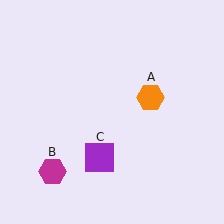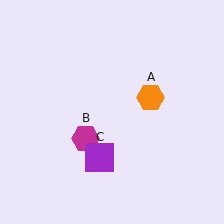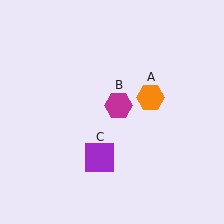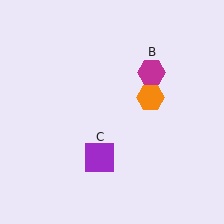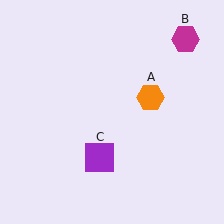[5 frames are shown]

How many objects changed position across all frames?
1 object changed position: magenta hexagon (object B).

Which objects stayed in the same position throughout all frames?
Orange hexagon (object A) and purple square (object C) remained stationary.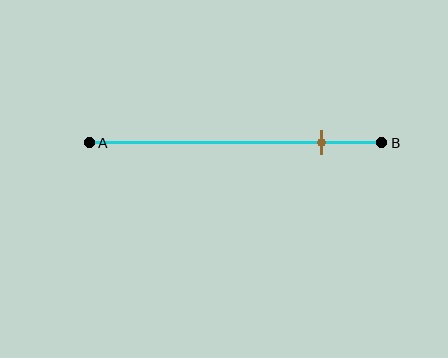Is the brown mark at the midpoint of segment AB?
No, the mark is at about 80% from A, not at the 50% midpoint.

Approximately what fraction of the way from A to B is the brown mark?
The brown mark is approximately 80% of the way from A to B.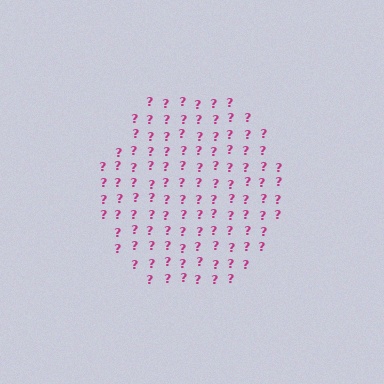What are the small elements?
The small elements are question marks.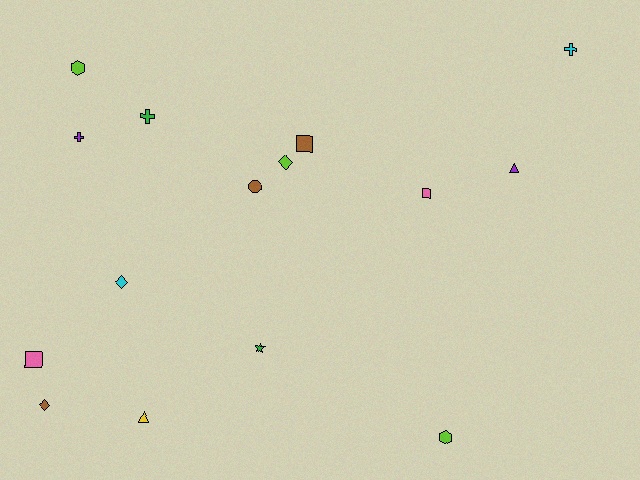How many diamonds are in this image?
There are 3 diamonds.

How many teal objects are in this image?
There are no teal objects.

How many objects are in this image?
There are 15 objects.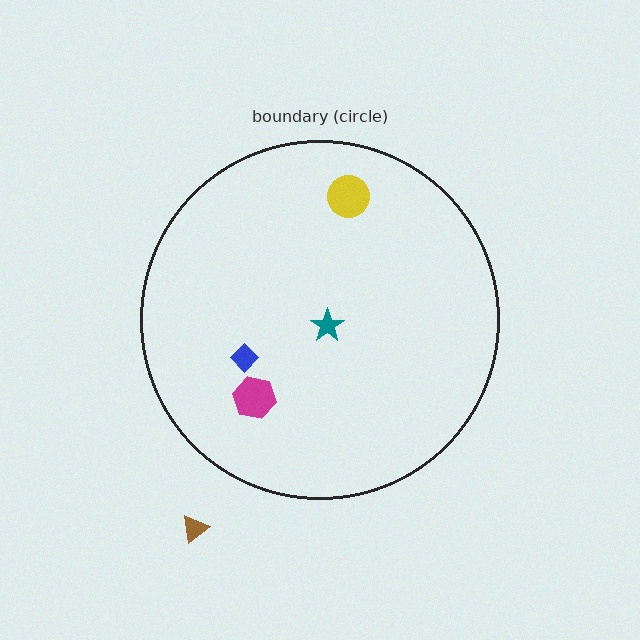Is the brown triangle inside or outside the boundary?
Outside.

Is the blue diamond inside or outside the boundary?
Inside.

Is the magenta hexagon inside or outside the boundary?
Inside.